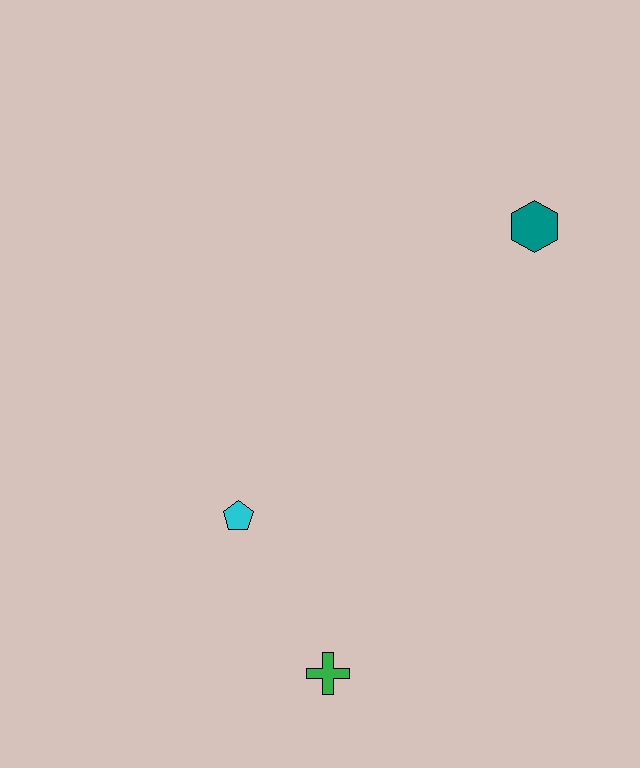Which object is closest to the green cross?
The cyan pentagon is closest to the green cross.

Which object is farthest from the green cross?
The teal hexagon is farthest from the green cross.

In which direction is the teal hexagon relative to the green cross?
The teal hexagon is above the green cross.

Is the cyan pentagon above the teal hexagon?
No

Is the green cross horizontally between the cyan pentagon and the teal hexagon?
Yes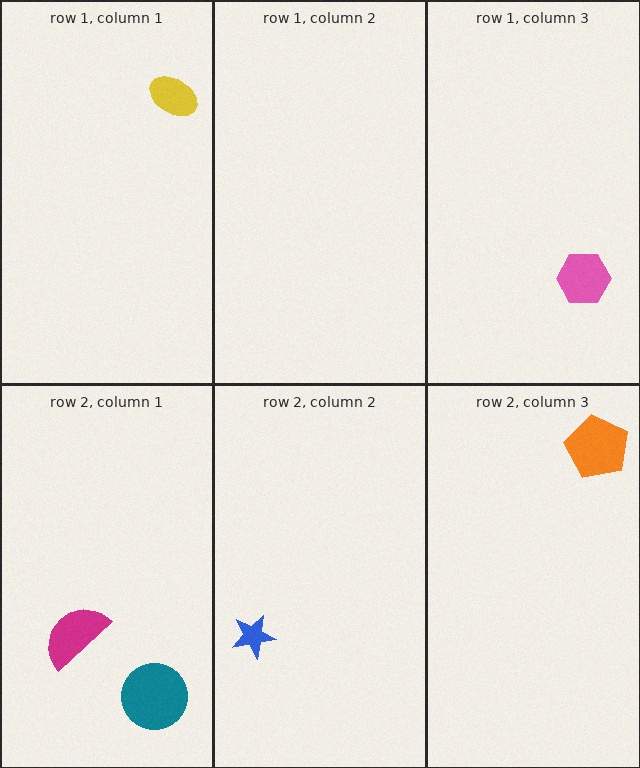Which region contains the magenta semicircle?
The row 2, column 1 region.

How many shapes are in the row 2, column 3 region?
1.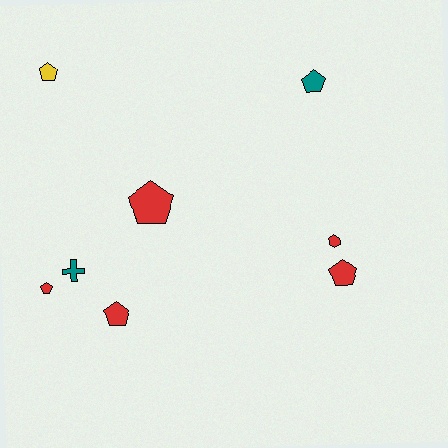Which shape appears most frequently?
Pentagon, with 6 objects.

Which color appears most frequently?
Red, with 5 objects.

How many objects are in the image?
There are 8 objects.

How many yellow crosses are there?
There are no yellow crosses.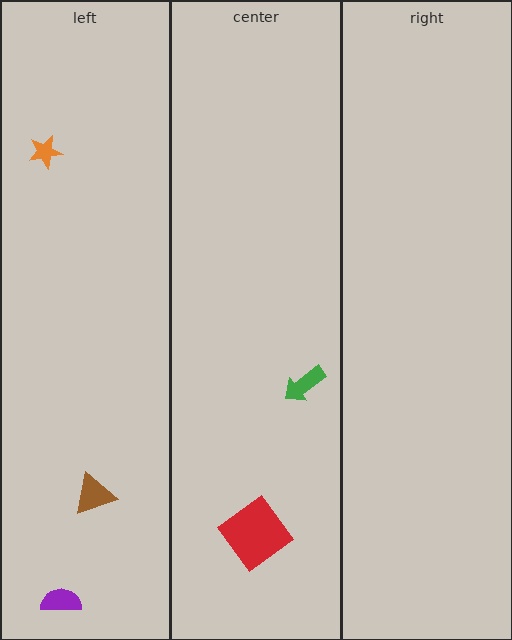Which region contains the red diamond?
The center region.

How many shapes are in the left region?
3.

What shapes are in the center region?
The green arrow, the red diamond.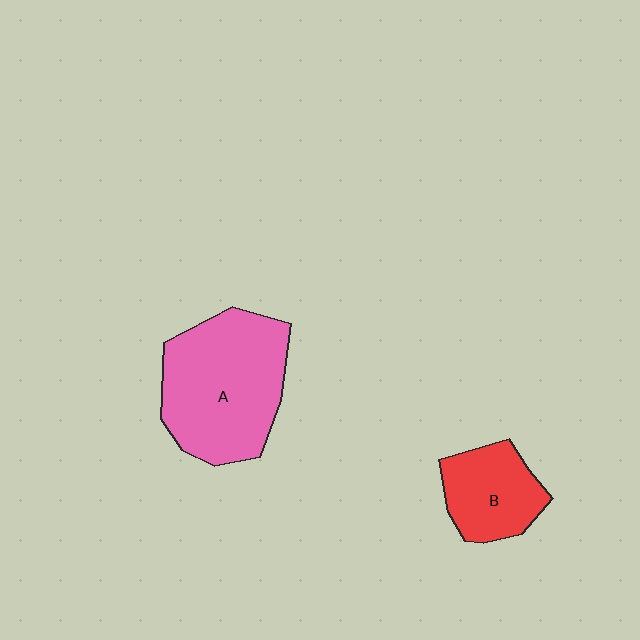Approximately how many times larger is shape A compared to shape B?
Approximately 2.0 times.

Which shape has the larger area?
Shape A (pink).